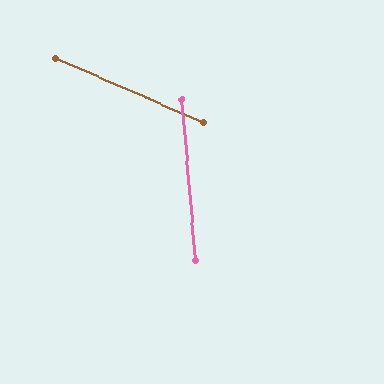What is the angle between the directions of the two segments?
Approximately 61 degrees.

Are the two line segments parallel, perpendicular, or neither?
Neither parallel nor perpendicular — they differ by about 61°.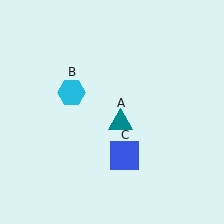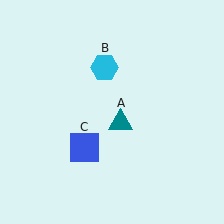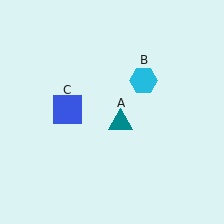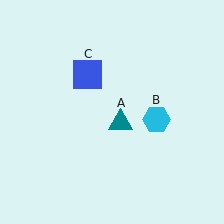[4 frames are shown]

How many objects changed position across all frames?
2 objects changed position: cyan hexagon (object B), blue square (object C).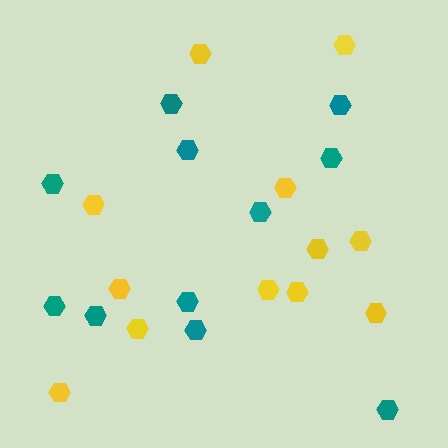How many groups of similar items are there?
There are 2 groups: one group of teal hexagons (11) and one group of yellow hexagons (12).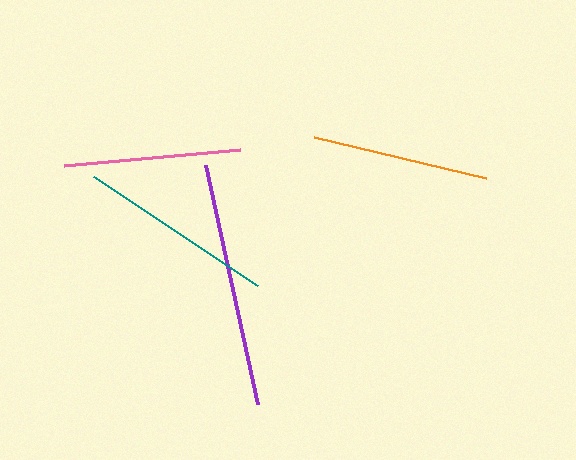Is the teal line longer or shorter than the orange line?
The teal line is longer than the orange line.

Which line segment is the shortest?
The orange line is the shortest at approximately 177 pixels.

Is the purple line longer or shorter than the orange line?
The purple line is longer than the orange line.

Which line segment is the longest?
The purple line is the longest at approximately 244 pixels.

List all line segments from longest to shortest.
From longest to shortest: purple, teal, pink, orange.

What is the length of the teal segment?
The teal segment is approximately 197 pixels long.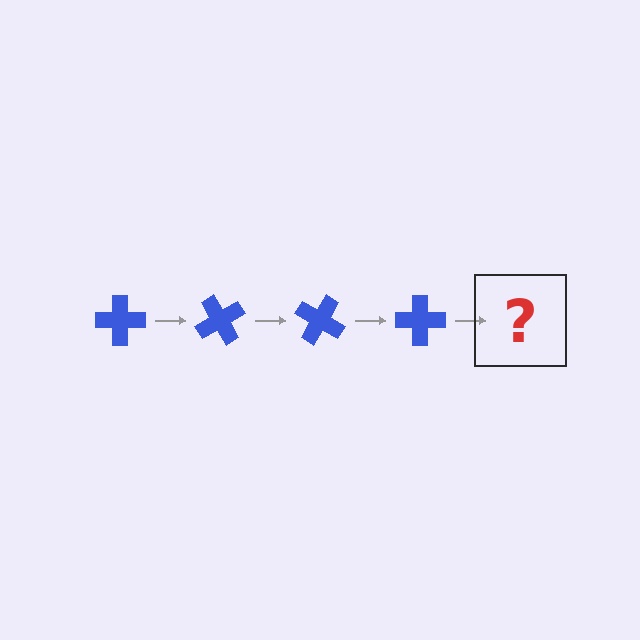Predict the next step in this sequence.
The next step is a blue cross rotated 240 degrees.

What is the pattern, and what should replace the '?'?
The pattern is that the cross rotates 60 degrees each step. The '?' should be a blue cross rotated 240 degrees.